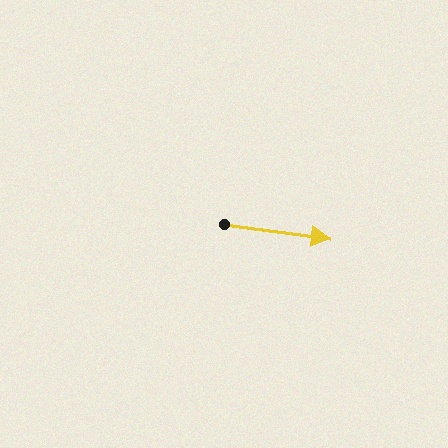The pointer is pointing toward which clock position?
Roughly 3 o'clock.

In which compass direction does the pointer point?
East.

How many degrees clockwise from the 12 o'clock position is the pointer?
Approximately 98 degrees.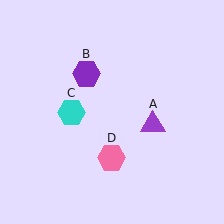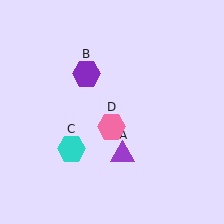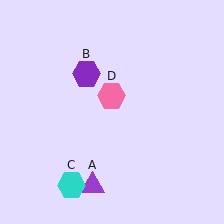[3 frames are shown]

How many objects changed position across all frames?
3 objects changed position: purple triangle (object A), cyan hexagon (object C), pink hexagon (object D).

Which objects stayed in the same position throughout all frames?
Purple hexagon (object B) remained stationary.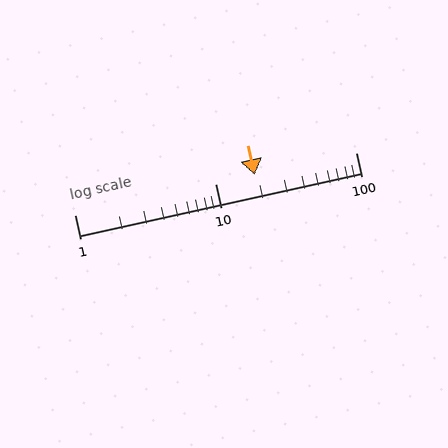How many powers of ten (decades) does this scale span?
The scale spans 2 decades, from 1 to 100.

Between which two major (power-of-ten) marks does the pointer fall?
The pointer is between 10 and 100.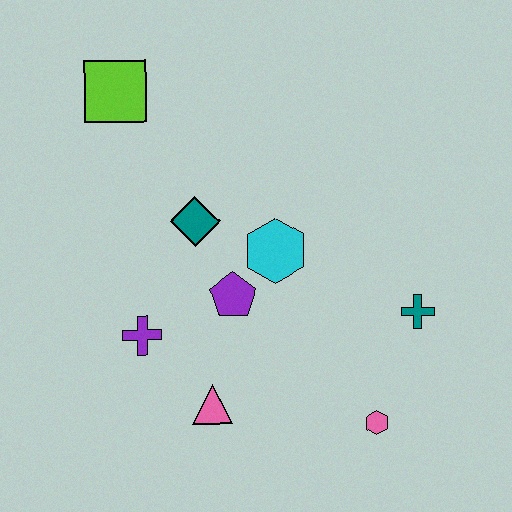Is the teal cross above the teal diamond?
No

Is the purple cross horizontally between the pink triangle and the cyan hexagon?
No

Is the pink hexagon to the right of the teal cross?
No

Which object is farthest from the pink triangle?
The lime square is farthest from the pink triangle.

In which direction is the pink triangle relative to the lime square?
The pink triangle is below the lime square.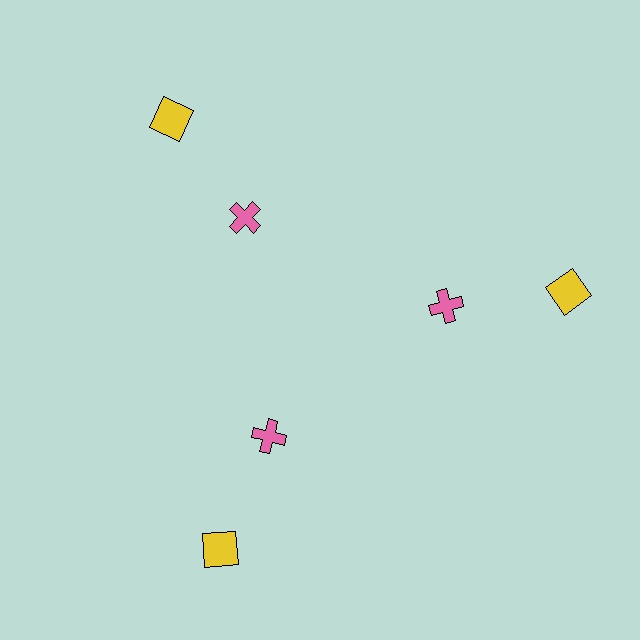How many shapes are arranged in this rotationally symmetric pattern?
There are 6 shapes, arranged in 3 groups of 2.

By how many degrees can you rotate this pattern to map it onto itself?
The pattern maps onto itself every 120 degrees of rotation.